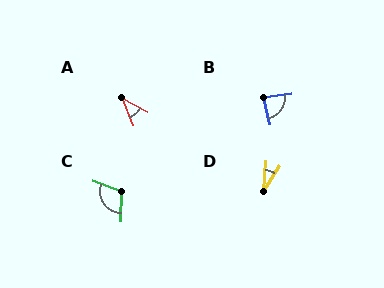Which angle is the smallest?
D, at approximately 27 degrees.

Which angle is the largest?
C, at approximately 110 degrees.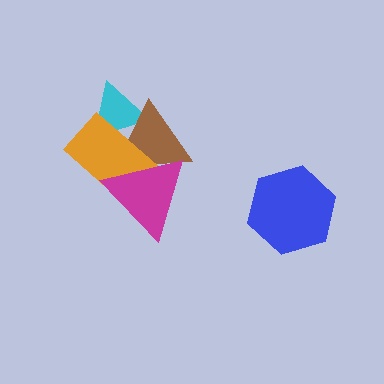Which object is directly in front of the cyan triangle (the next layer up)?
The brown triangle is directly in front of the cyan triangle.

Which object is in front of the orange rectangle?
The magenta triangle is in front of the orange rectangle.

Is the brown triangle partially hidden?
Yes, it is partially covered by another shape.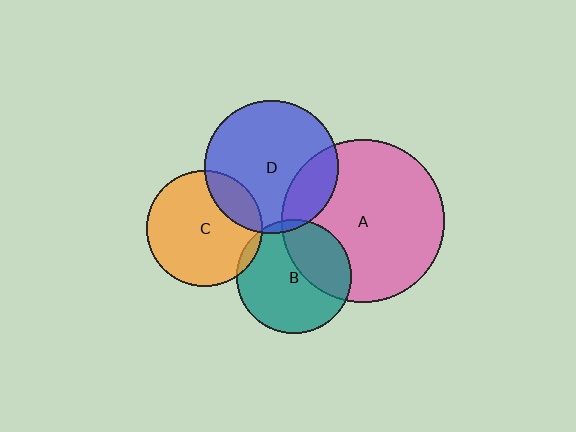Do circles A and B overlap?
Yes.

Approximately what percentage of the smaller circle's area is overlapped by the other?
Approximately 35%.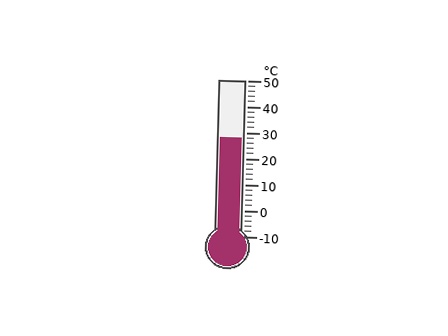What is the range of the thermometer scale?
The thermometer scale ranges from -10°C to 50°C.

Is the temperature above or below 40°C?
The temperature is below 40°C.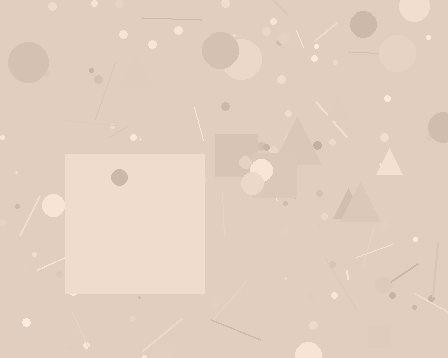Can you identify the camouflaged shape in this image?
The camouflaged shape is a square.